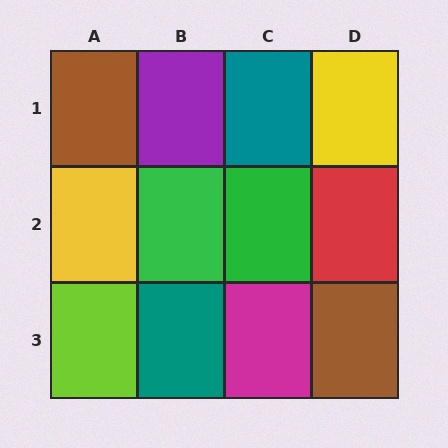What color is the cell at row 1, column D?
Yellow.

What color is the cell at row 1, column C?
Teal.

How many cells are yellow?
2 cells are yellow.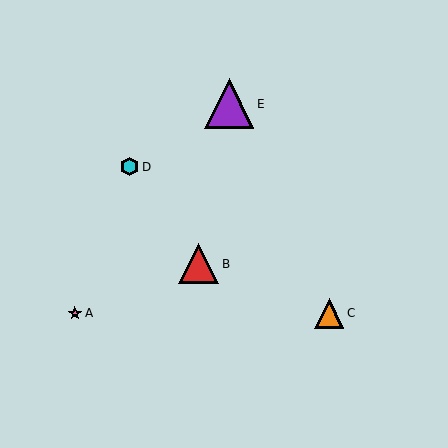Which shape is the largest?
The purple triangle (labeled E) is the largest.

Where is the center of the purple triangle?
The center of the purple triangle is at (229, 104).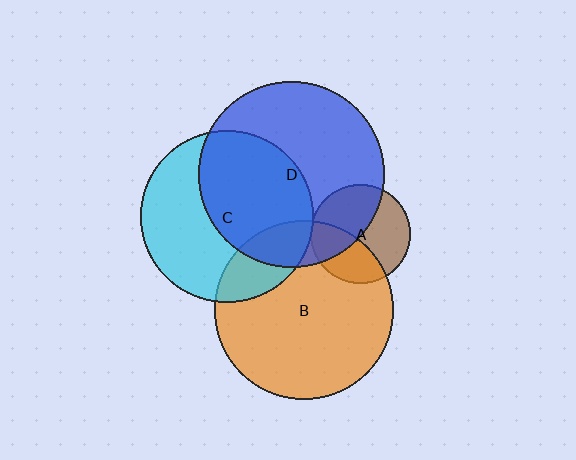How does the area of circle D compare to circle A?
Approximately 3.5 times.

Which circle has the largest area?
Circle D (blue).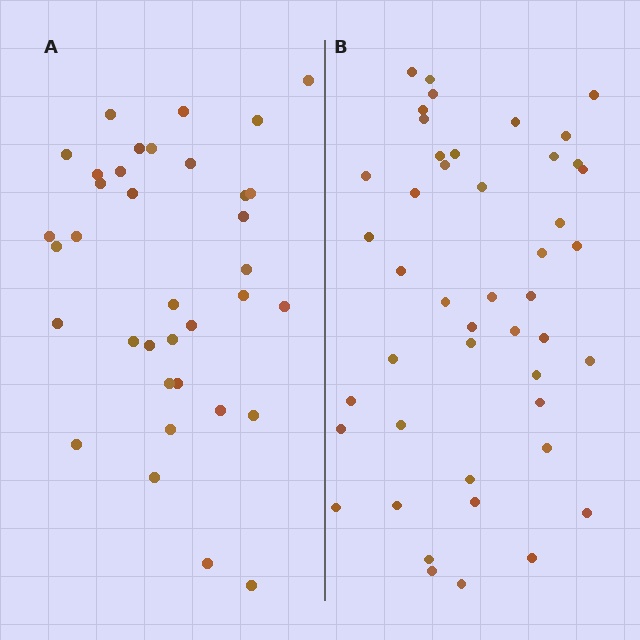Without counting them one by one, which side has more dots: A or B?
Region B (the right region) has more dots.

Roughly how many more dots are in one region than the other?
Region B has roughly 10 or so more dots than region A.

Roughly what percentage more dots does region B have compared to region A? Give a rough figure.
About 30% more.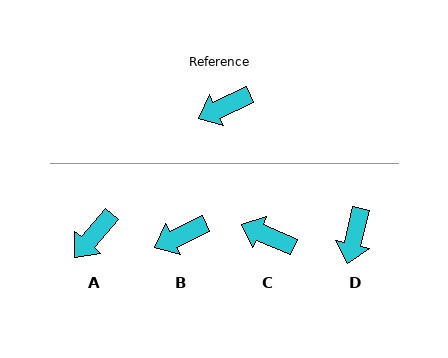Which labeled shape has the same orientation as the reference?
B.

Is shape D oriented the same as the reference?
No, it is off by about 51 degrees.